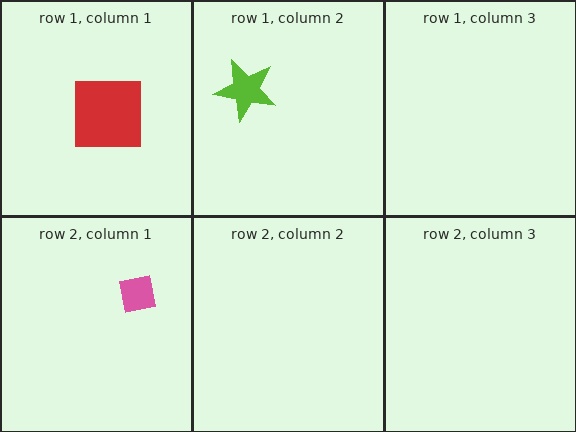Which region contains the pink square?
The row 2, column 1 region.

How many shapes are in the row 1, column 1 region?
1.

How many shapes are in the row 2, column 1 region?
1.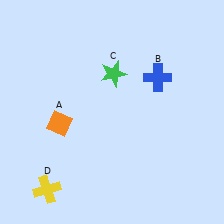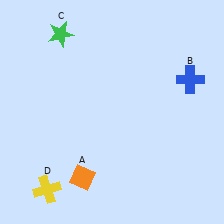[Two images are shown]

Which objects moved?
The objects that moved are: the orange diamond (A), the blue cross (B), the green star (C).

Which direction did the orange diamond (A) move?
The orange diamond (A) moved down.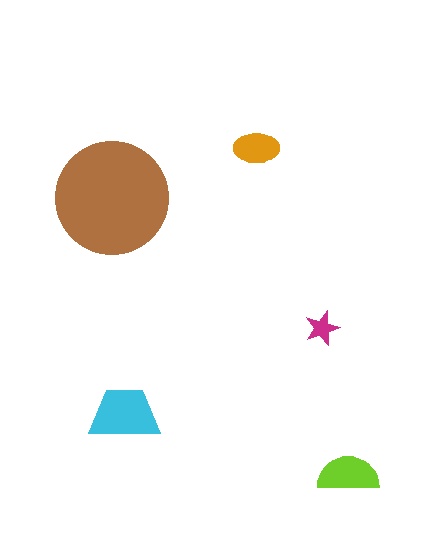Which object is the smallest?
The magenta star.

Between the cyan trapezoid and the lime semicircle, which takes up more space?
The cyan trapezoid.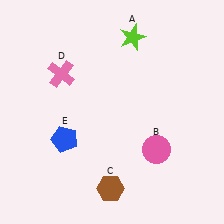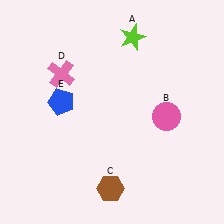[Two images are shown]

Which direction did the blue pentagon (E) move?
The blue pentagon (E) moved up.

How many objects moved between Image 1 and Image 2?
2 objects moved between the two images.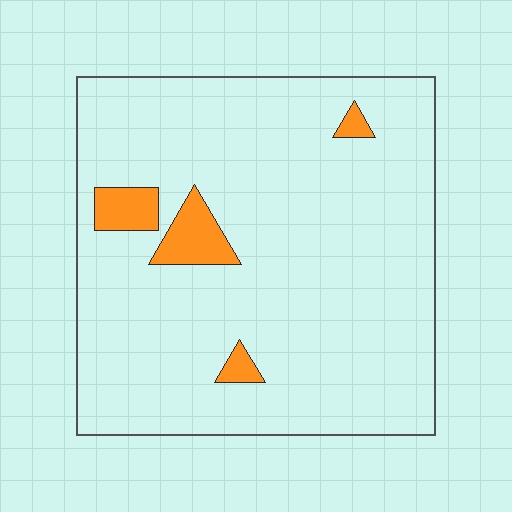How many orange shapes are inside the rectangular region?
4.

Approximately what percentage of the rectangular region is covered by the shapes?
Approximately 5%.